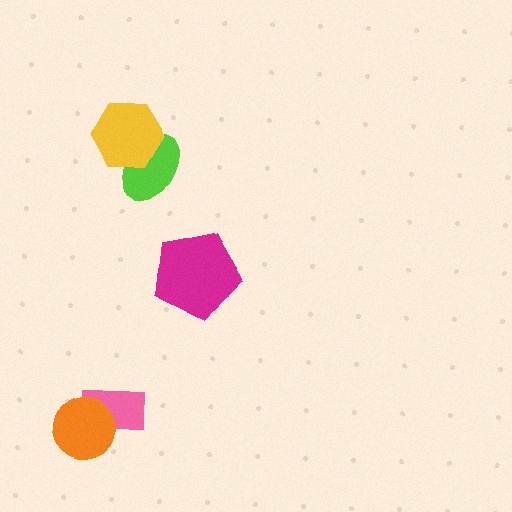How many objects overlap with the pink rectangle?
1 object overlaps with the pink rectangle.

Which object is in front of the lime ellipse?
The yellow hexagon is in front of the lime ellipse.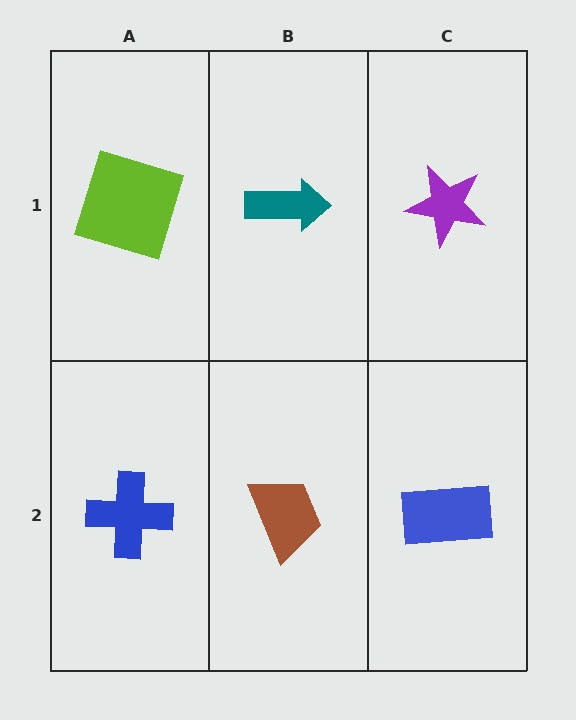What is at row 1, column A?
A lime square.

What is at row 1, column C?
A purple star.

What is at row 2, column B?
A brown trapezoid.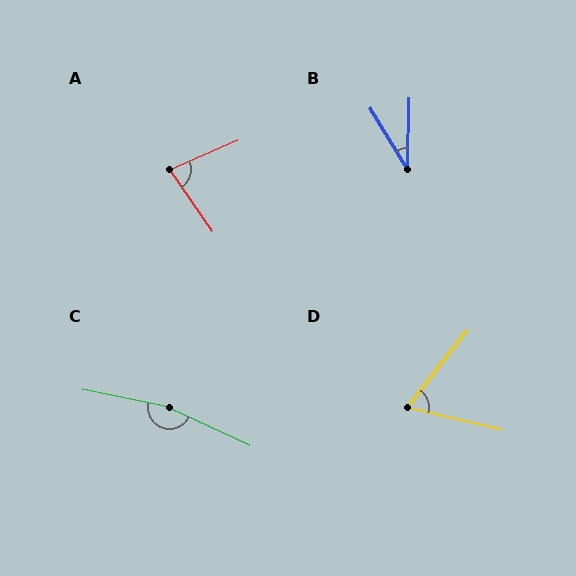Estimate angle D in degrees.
Approximately 66 degrees.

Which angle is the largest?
C, at approximately 166 degrees.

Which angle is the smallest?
B, at approximately 33 degrees.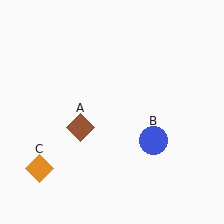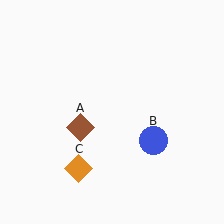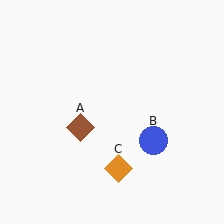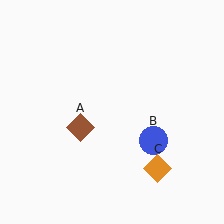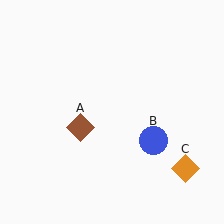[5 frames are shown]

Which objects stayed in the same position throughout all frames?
Brown diamond (object A) and blue circle (object B) remained stationary.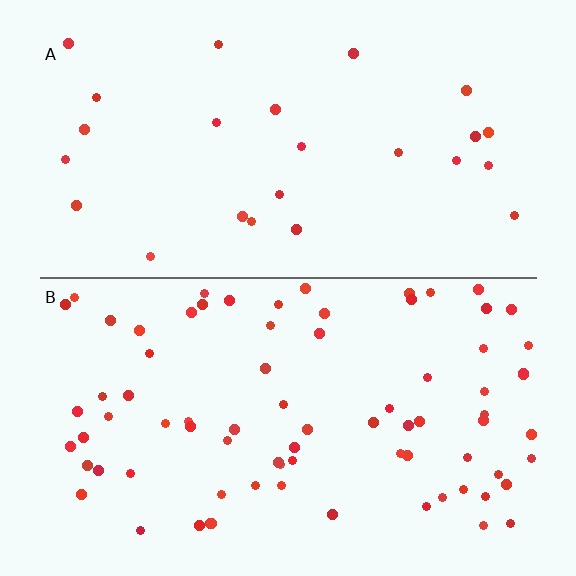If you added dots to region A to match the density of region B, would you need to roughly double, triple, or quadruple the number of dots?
Approximately triple.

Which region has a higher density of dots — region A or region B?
B (the bottom).